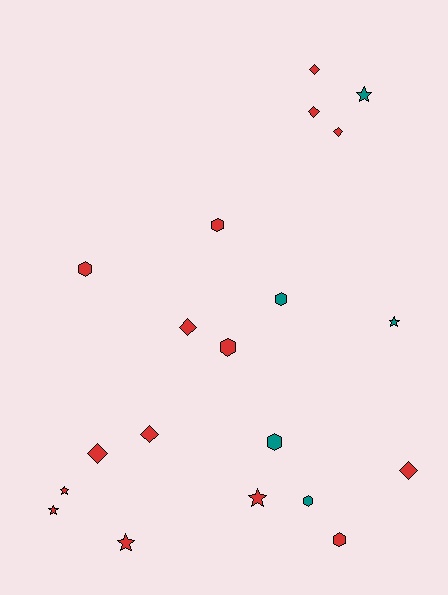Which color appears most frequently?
Red, with 15 objects.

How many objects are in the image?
There are 20 objects.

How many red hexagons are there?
There are 4 red hexagons.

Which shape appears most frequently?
Hexagon, with 7 objects.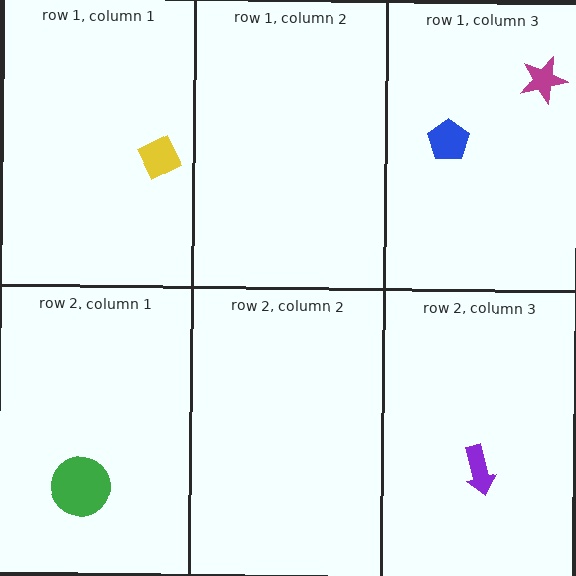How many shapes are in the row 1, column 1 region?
1.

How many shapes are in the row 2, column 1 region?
1.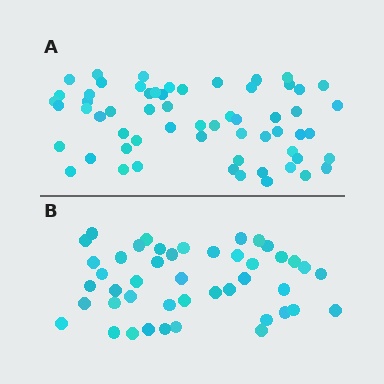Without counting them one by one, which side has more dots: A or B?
Region A (the top region) has more dots.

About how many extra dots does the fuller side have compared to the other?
Region A has approximately 15 more dots than region B.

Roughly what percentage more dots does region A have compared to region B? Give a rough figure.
About 35% more.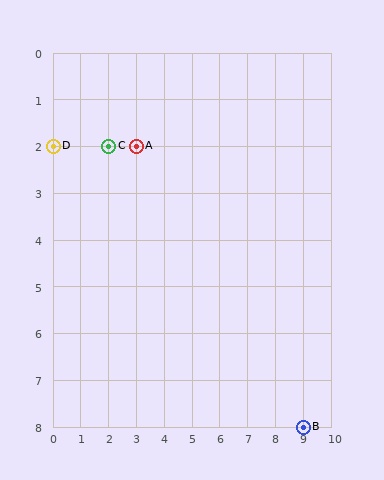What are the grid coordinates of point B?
Point B is at grid coordinates (9, 8).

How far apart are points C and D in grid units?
Points C and D are 2 columns apart.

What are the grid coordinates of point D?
Point D is at grid coordinates (0, 2).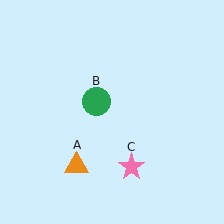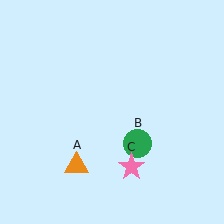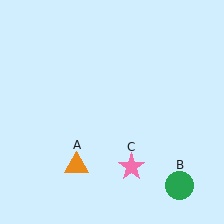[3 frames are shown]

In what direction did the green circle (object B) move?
The green circle (object B) moved down and to the right.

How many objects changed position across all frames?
1 object changed position: green circle (object B).